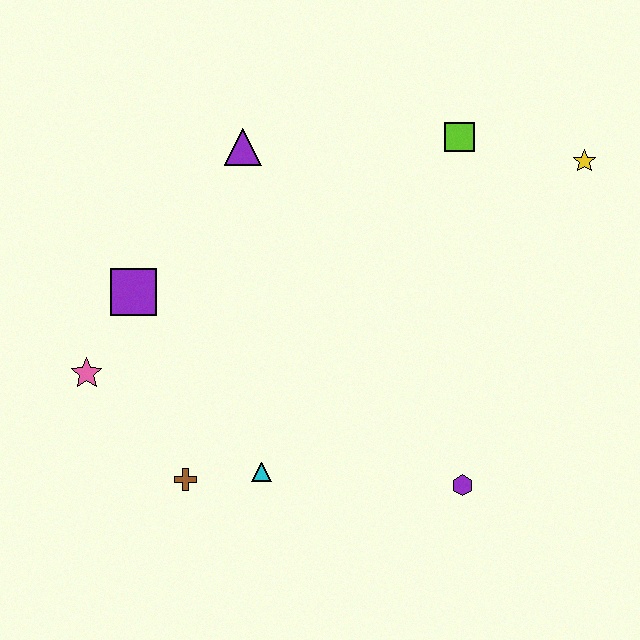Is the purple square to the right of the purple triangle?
No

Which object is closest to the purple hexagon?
The cyan triangle is closest to the purple hexagon.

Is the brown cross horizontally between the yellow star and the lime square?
No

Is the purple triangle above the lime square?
No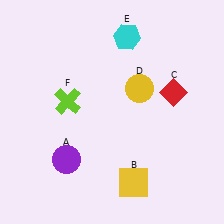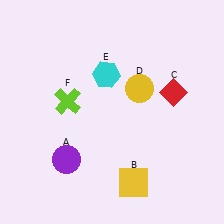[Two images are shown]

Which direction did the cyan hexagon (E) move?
The cyan hexagon (E) moved down.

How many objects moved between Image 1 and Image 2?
1 object moved between the two images.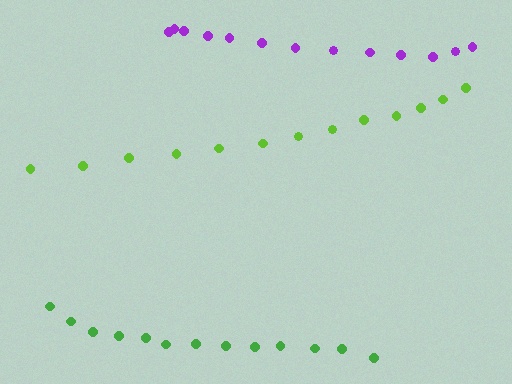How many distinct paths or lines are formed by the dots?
There are 3 distinct paths.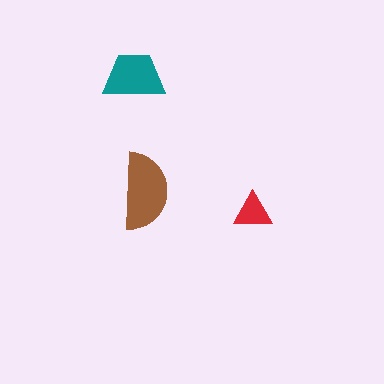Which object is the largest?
The brown semicircle.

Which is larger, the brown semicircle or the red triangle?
The brown semicircle.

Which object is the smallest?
The red triangle.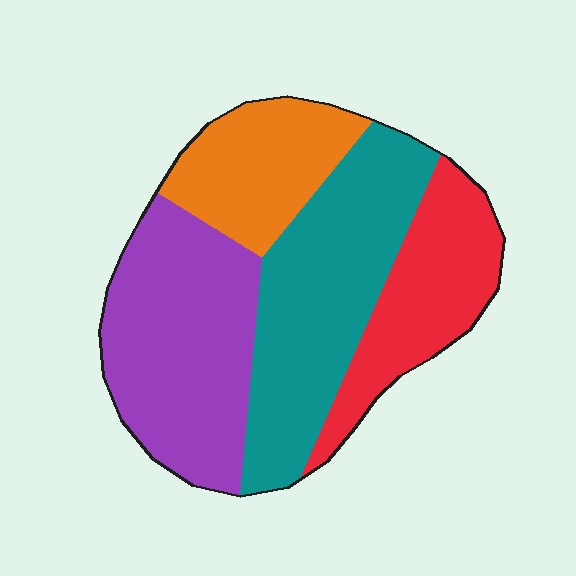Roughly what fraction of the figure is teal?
Teal covers around 30% of the figure.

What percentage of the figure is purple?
Purple takes up about one third (1/3) of the figure.